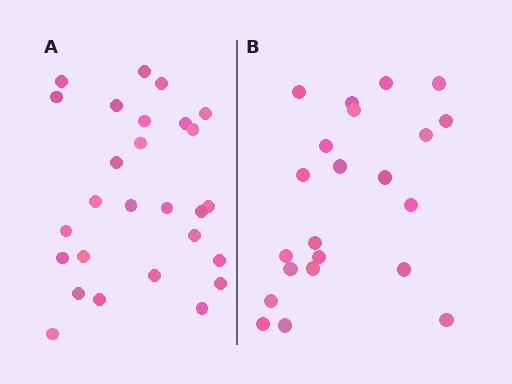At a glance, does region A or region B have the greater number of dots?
Region A (the left region) has more dots.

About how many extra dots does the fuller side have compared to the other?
Region A has about 5 more dots than region B.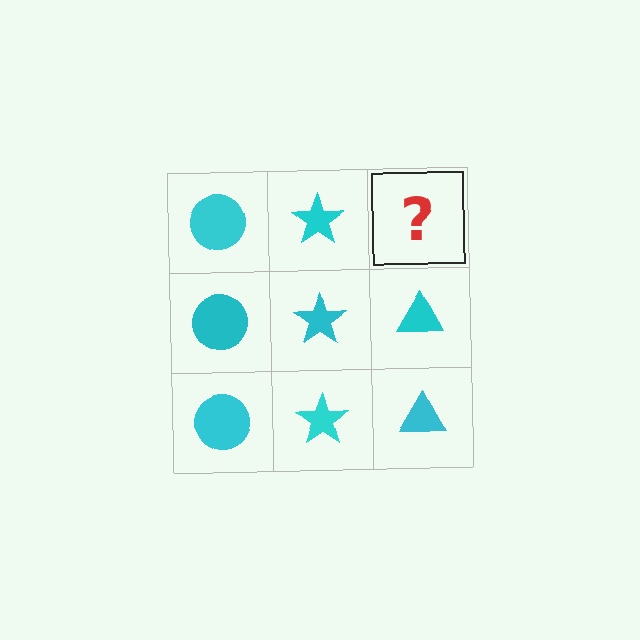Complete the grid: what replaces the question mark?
The question mark should be replaced with a cyan triangle.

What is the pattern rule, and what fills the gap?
The rule is that each column has a consistent shape. The gap should be filled with a cyan triangle.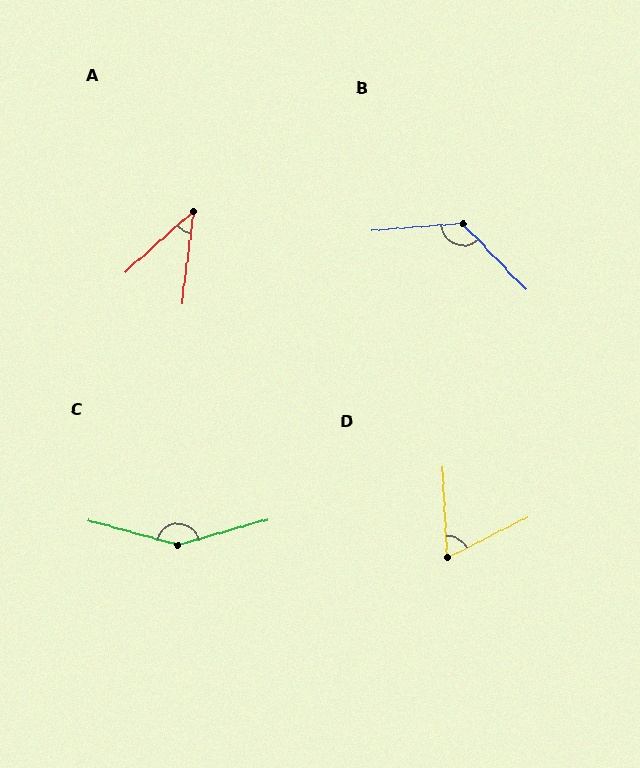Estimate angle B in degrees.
Approximately 129 degrees.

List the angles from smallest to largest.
A (41°), D (66°), B (129°), C (149°).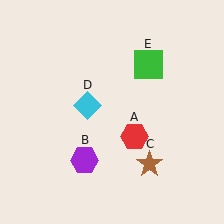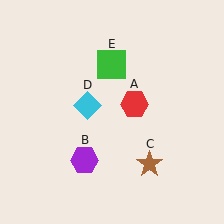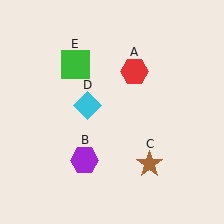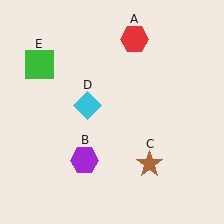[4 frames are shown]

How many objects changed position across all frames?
2 objects changed position: red hexagon (object A), green square (object E).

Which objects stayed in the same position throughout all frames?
Purple hexagon (object B) and brown star (object C) and cyan diamond (object D) remained stationary.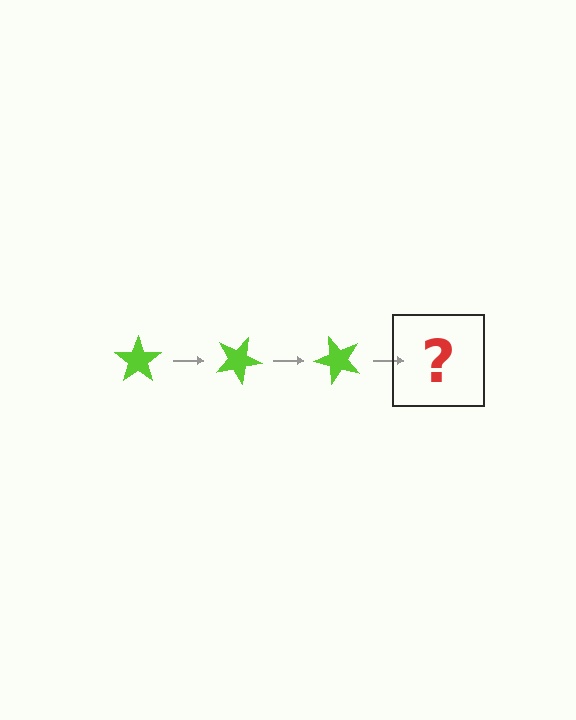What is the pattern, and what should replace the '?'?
The pattern is that the star rotates 25 degrees each step. The '?' should be a lime star rotated 75 degrees.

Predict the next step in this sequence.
The next step is a lime star rotated 75 degrees.